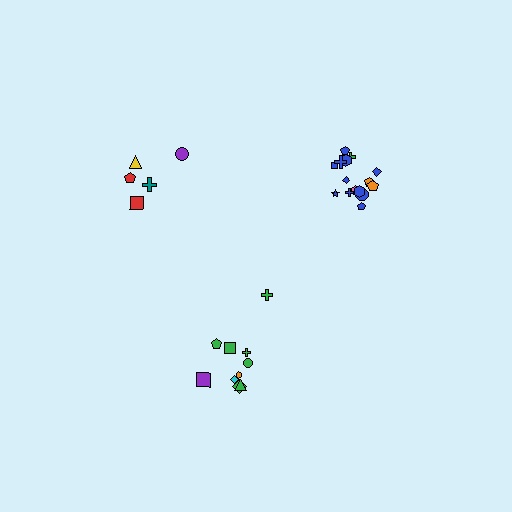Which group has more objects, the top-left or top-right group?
The top-right group.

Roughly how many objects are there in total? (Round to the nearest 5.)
Roughly 30 objects in total.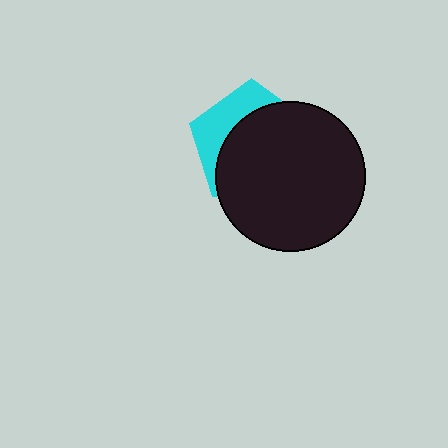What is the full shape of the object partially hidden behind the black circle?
The partially hidden object is a cyan pentagon.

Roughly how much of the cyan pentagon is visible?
A small part of it is visible (roughly 32%).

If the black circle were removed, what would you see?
You would see the complete cyan pentagon.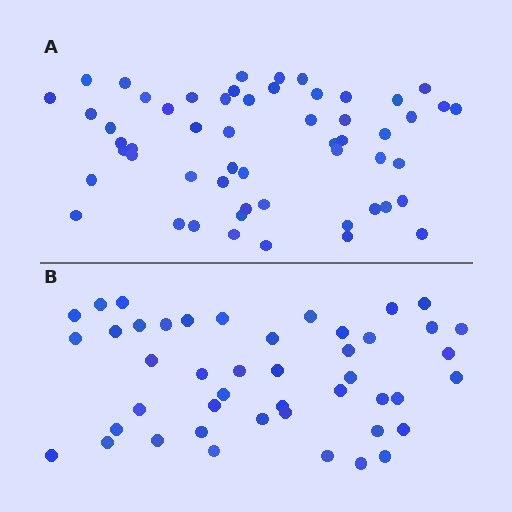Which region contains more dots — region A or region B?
Region A (the top region) has more dots.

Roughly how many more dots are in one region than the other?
Region A has roughly 10 or so more dots than region B.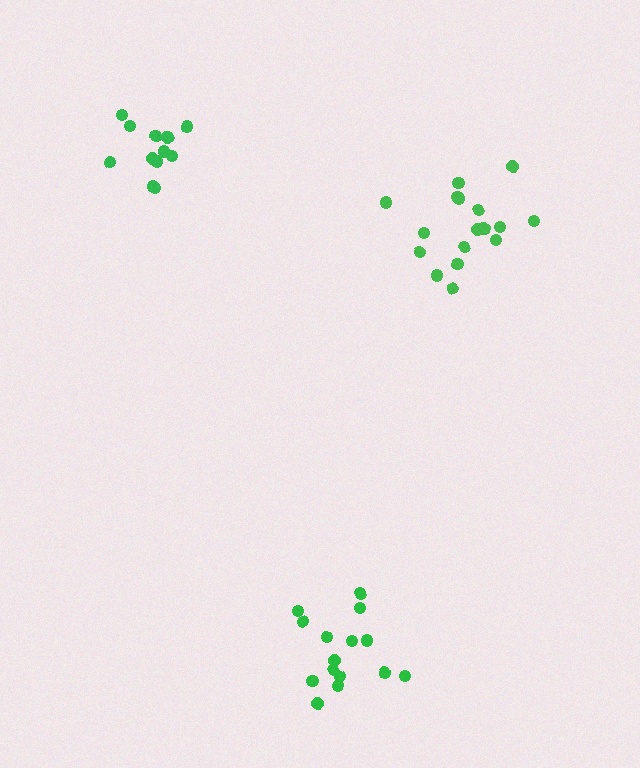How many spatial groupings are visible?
There are 3 spatial groupings.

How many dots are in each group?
Group 1: 13 dots, Group 2: 15 dots, Group 3: 19 dots (47 total).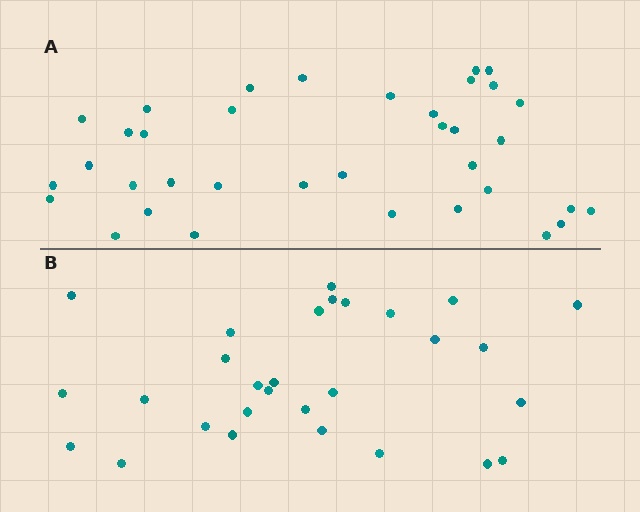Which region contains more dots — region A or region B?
Region A (the top region) has more dots.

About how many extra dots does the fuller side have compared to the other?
Region A has roughly 8 or so more dots than region B.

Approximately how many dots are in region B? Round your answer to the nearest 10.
About 30 dots. (The exact count is 29, which rounds to 30.)